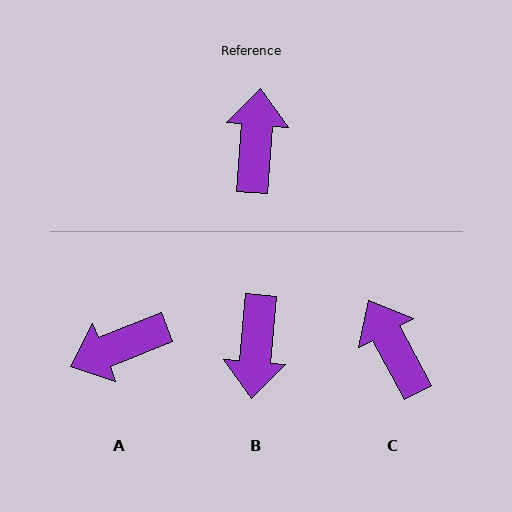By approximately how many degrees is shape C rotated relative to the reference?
Approximately 33 degrees counter-clockwise.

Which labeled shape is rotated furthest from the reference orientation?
B, about 180 degrees away.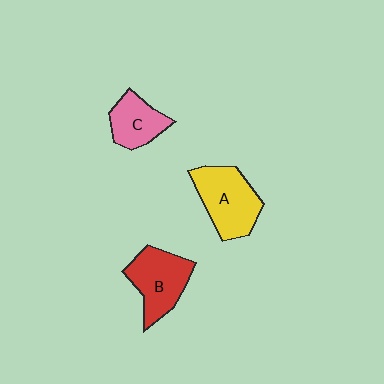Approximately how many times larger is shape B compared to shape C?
Approximately 1.4 times.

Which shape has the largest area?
Shape A (yellow).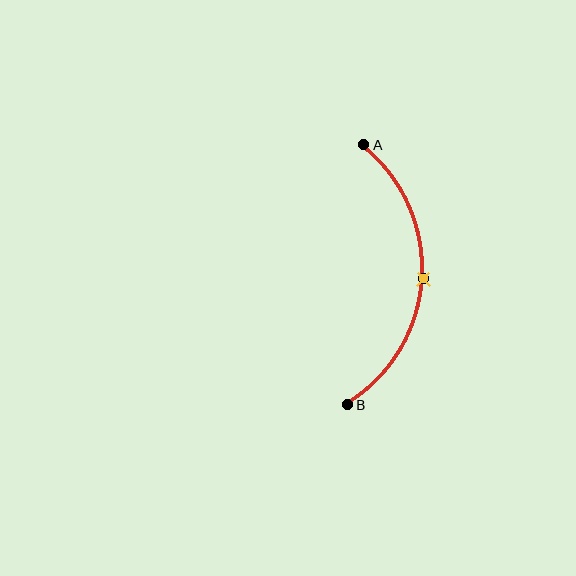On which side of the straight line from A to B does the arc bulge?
The arc bulges to the right of the straight line connecting A and B.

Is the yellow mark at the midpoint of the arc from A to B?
Yes. The yellow mark lies on the arc at equal arc-length from both A and B — it is the arc midpoint.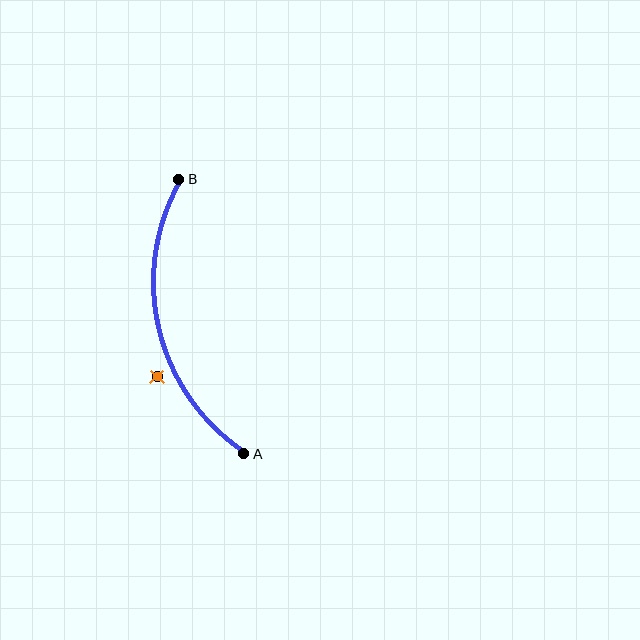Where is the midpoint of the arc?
The arc midpoint is the point on the curve farthest from the straight line joining A and B. It sits to the left of that line.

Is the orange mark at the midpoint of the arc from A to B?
No — the orange mark does not lie on the arc at all. It sits slightly outside the curve.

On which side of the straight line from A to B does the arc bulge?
The arc bulges to the left of the straight line connecting A and B.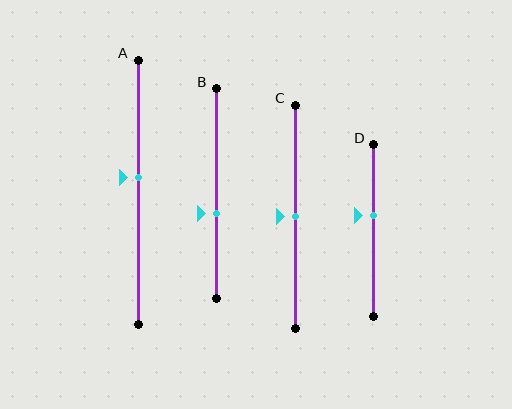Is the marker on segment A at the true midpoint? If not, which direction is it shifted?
No, the marker on segment A is shifted upward by about 5% of the segment length.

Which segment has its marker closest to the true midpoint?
Segment C has its marker closest to the true midpoint.